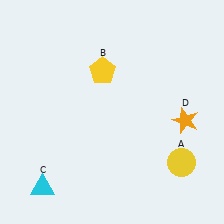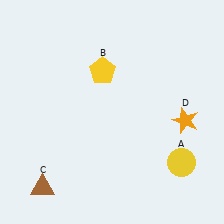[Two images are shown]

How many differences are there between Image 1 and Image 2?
There is 1 difference between the two images.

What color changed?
The triangle (C) changed from cyan in Image 1 to brown in Image 2.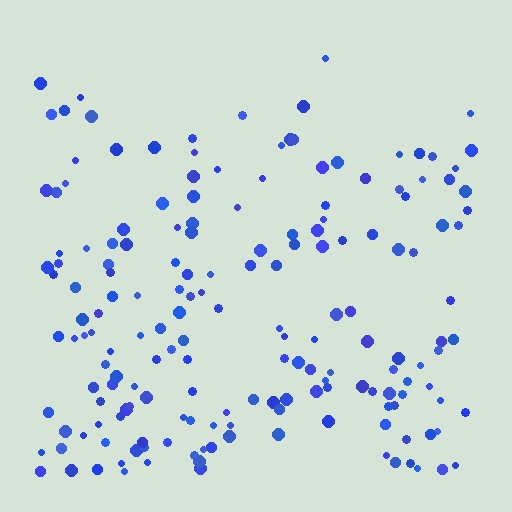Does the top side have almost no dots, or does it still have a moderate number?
Still a moderate number, just noticeably fewer than the bottom.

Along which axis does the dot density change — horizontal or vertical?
Vertical.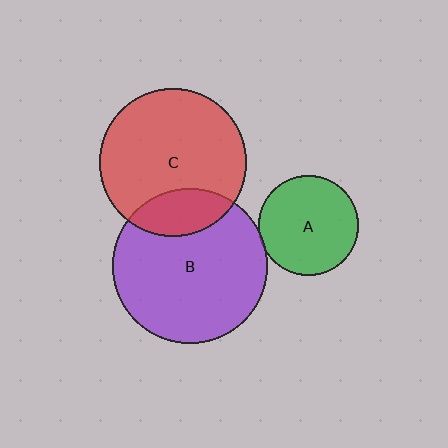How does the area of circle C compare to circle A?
Approximately 2.2 times.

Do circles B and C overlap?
Yes.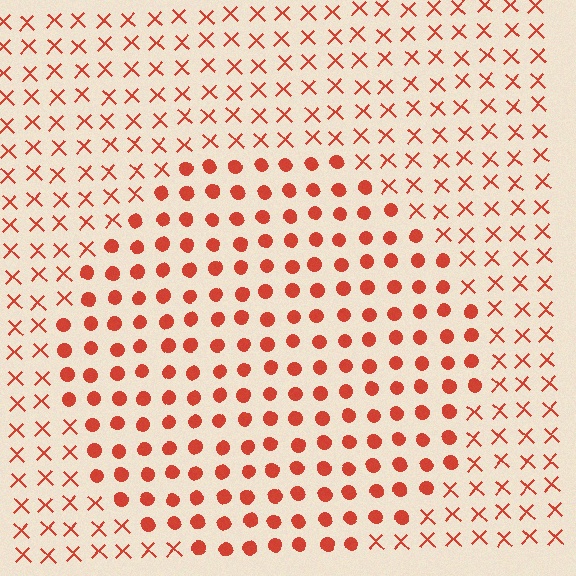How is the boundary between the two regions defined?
The boundary is defined by a change in element shape: circles inside vs. X marks outside. All elements share the same color and spacing.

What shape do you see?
I see a circle.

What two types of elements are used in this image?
The image uses circles inside the circle region and X marks outside it.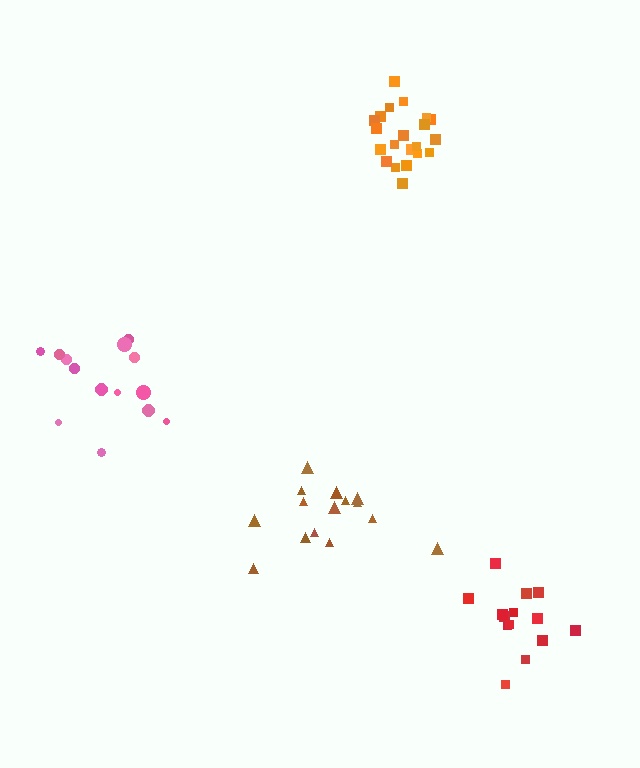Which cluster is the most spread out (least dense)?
Pink.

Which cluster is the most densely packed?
Orange.